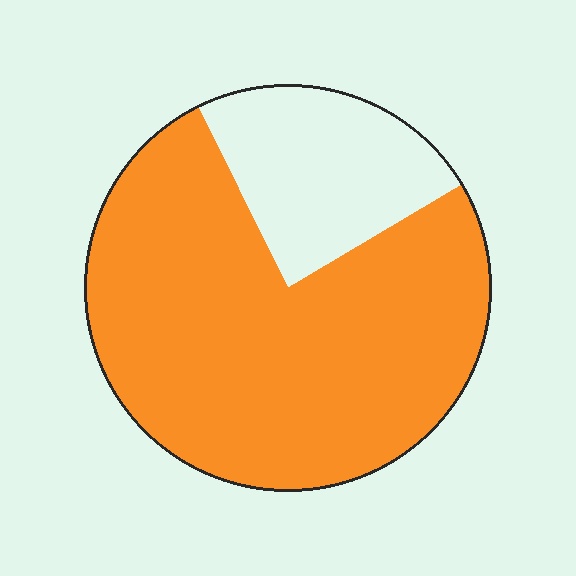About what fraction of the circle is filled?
About three quarters (3/4).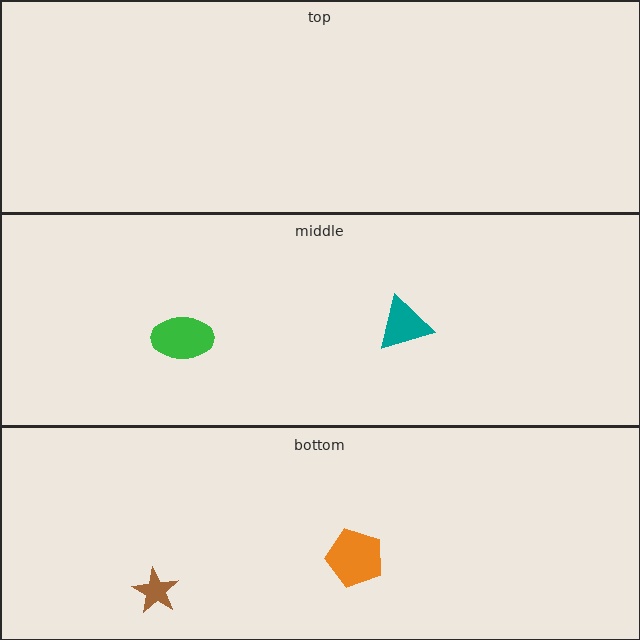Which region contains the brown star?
The bottom region.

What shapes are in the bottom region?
The brown star, the orange pentagon.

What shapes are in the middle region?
The teal triangle, the green ellipse.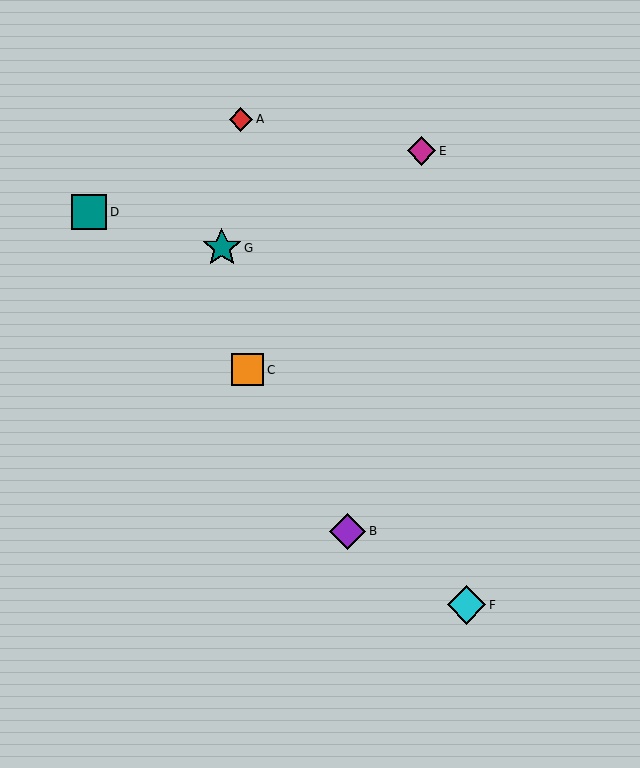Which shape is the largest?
The cyan diamond (labeled F) is the largest.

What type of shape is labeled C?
Shape C is an orange square.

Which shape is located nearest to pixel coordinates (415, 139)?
The magenta diamond (labeled E) at (422, 151) is nearest to that location.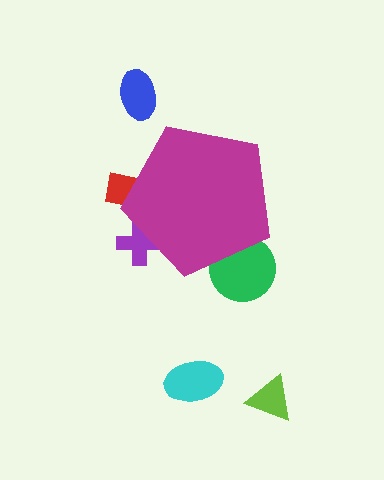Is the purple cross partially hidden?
Yes, the purple cross is partially hidden behind the magenta pentagon.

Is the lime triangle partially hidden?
No, the lime triangle is fully visible.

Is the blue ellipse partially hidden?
No, the blue ellipse is fully visible.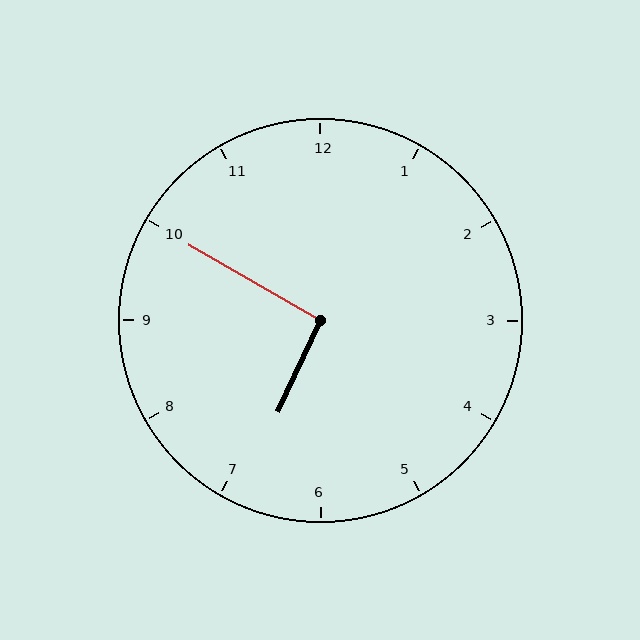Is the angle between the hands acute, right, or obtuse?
It is right.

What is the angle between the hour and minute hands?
Approximately 95 degrees.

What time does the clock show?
6:50.